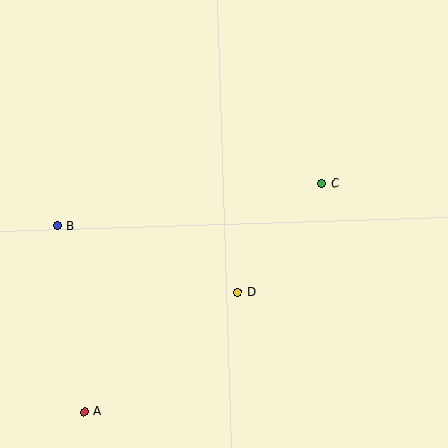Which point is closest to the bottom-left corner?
Point A is closest to the bottom-left corner.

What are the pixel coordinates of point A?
Point A is at (84, 412).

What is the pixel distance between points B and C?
The distance between B and C is 268 pixels.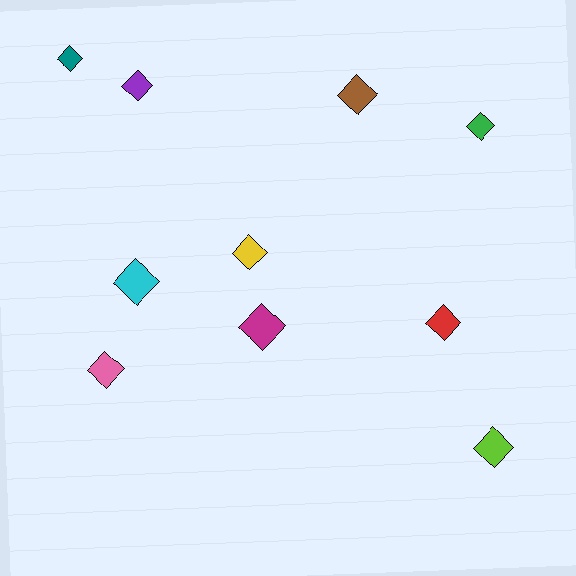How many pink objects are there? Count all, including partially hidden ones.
There is 1 pink object.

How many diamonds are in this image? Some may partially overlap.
There are 10 diamonds.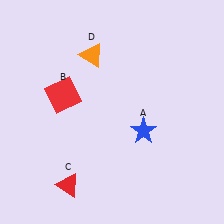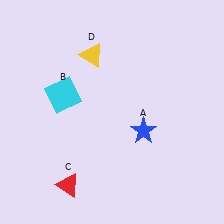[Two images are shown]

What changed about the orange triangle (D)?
In Image 1, D is orange. In Image 2, it changed to yellow.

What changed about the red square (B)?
In Image 1, B is red. In Image 2, it changed to cyan.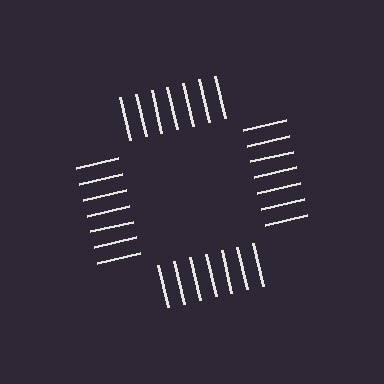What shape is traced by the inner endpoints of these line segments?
An illusory square — the line segments terminate on its edges but no continuous stroke is drawn.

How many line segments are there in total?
28 — 7 along each of the 4 edges.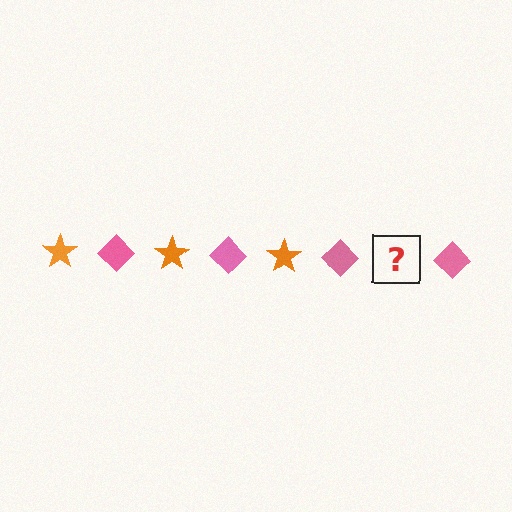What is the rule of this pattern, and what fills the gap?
The rule is that the pattern alternates between orange star and pink diamond. The gap should be filled with an orange star.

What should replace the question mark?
The question mark should be replaced with an orange star.